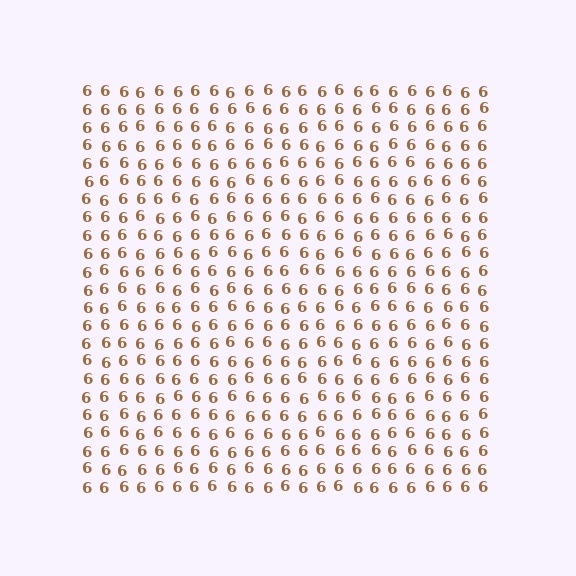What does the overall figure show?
The overall figure shows a square.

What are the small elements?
The small elements are digit 6's.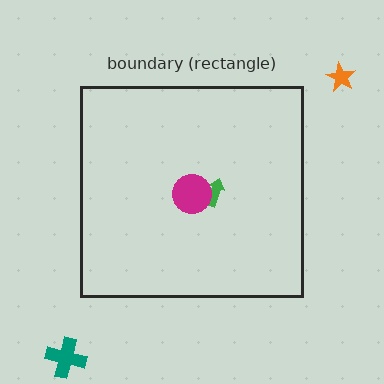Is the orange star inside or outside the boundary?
Outside.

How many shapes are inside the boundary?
2 inside, 2 outside.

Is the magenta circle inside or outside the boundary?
Inside.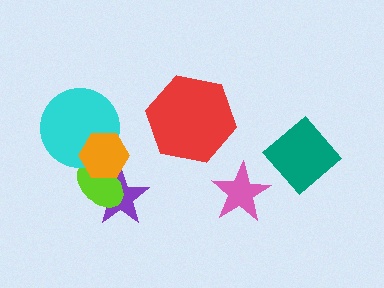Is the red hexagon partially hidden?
No, no other shape covers it.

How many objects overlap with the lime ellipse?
2 objects overlap with the lime ellipse.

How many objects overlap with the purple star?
2 objects overlap with the purple star.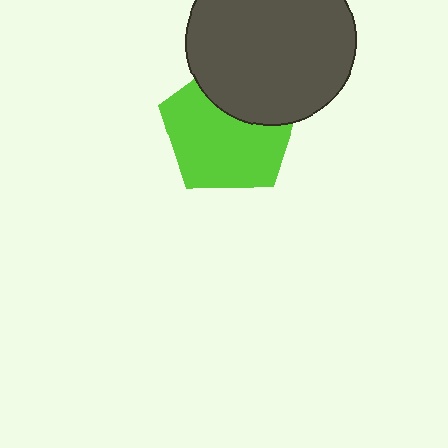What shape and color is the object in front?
The object in front is a dark gray circle.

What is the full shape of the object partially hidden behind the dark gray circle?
The partially hidden object is a lime pentagon.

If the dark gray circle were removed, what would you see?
You would see the complete lime pentagon.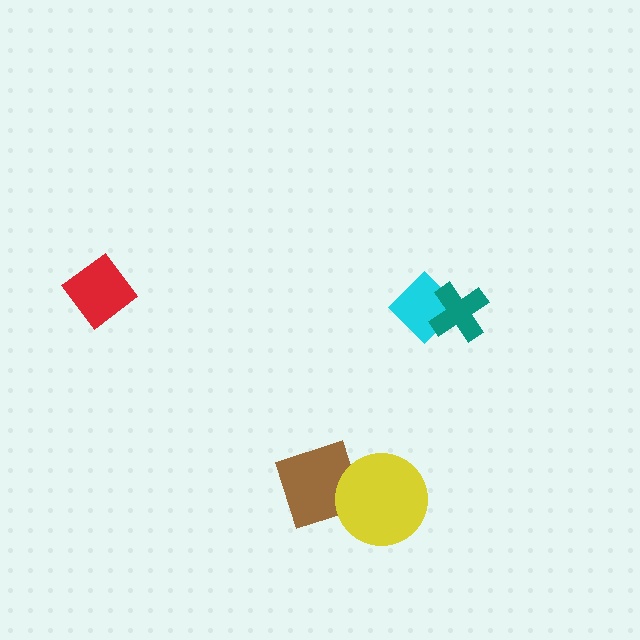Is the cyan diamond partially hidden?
Yes, it is partially covered by another shape.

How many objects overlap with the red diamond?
0 objects overlap with the red diamond.